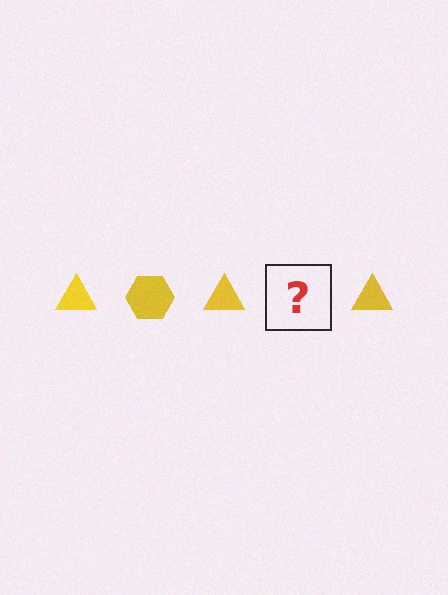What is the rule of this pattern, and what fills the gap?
The rule is that the pattern cycles through triangle, hexagon shapes in yellow. The gap should be filled with a yellow hexagon.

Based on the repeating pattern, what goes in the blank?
The blank should be a yellow hexagon.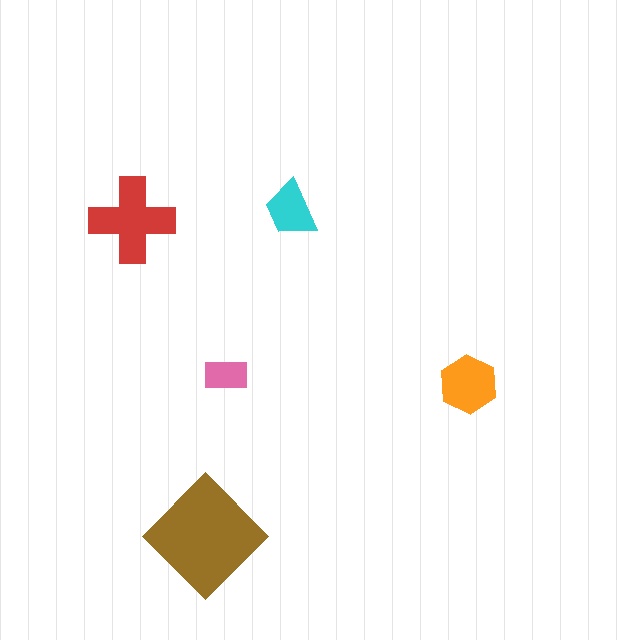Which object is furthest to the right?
The orange hexagon is rightmost.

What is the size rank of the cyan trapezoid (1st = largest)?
4th.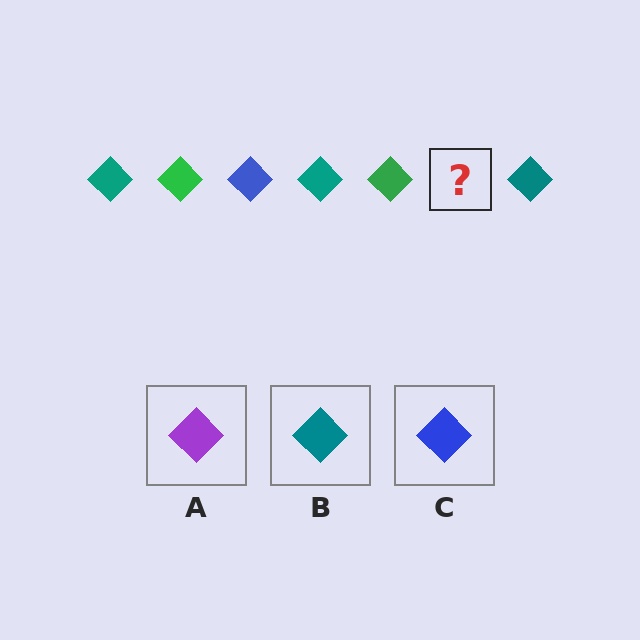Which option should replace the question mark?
Option C.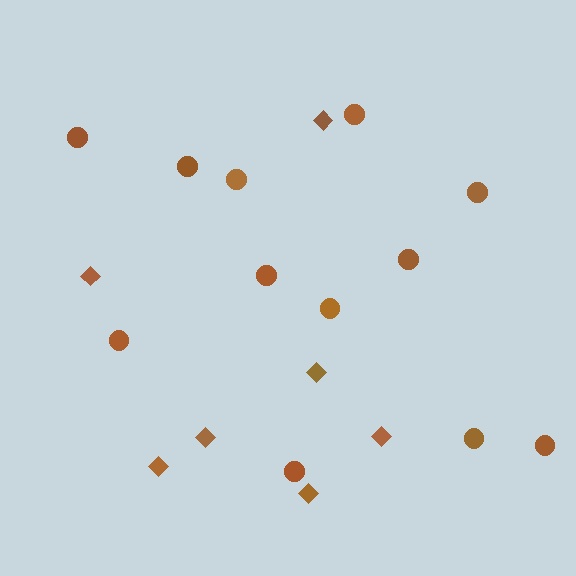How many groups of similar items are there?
There are 2 groups: one group of diamonds (7) and one group of circles (12).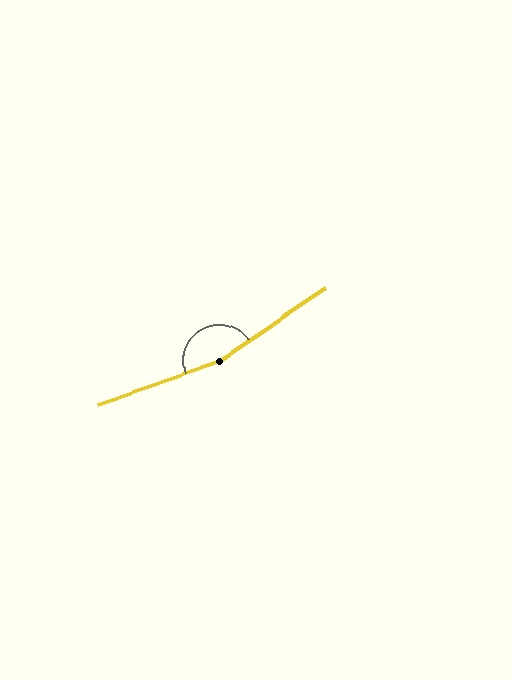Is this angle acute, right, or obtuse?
It is obtuse.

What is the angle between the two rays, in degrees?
Approximately 165 degrees.